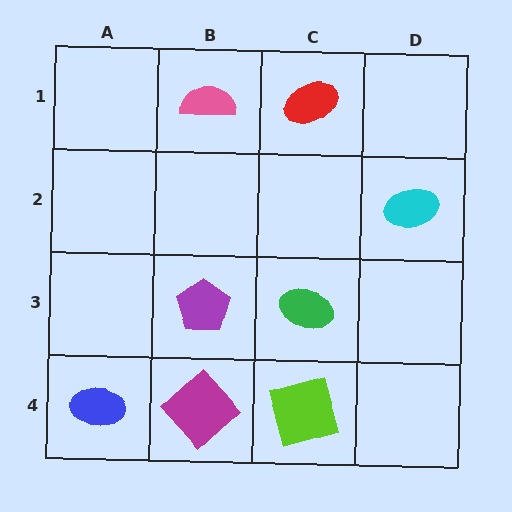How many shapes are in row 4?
3 shapes.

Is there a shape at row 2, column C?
No, that cell is empty.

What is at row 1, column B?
A pink semicircle.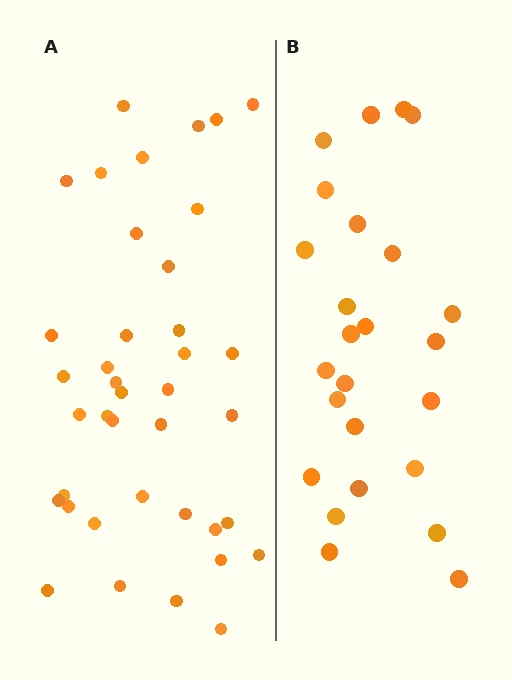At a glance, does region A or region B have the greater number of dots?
Region A (the left region) has more dots.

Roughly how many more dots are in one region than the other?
Region A has approximately 15 more dots than region B.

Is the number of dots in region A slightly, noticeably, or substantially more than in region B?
Region A has substantially more. The ratio is roughly 1.6 to 1.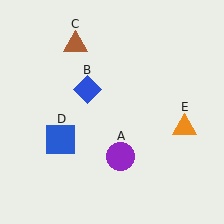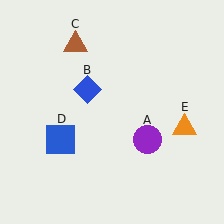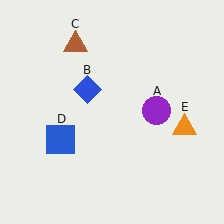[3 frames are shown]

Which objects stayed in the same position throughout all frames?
Blue diamond (object B) and brown triangle (object C) and blue square (object D) and orange triangle (object E) remained stationary.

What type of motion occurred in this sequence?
The purple circle (object A) rotated counterclockwise around the center of the scene.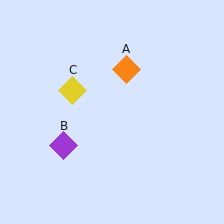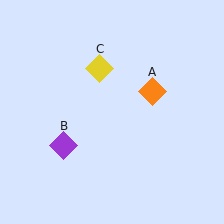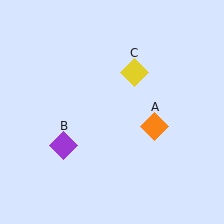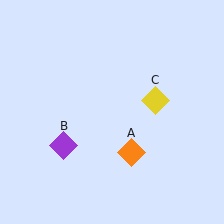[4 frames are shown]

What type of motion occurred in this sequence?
The orange diamond (object A), yellow diamond (object C) rotated clockwise around the center of the scene.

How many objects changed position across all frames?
2 objects changed position: orange diamond (object A), yellow diamond (object C).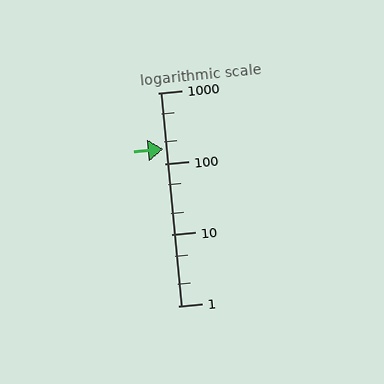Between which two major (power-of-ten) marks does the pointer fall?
The pointer is between 100 and 1000.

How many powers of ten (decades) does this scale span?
The scale spans 3 decades, from 1 to 1000.